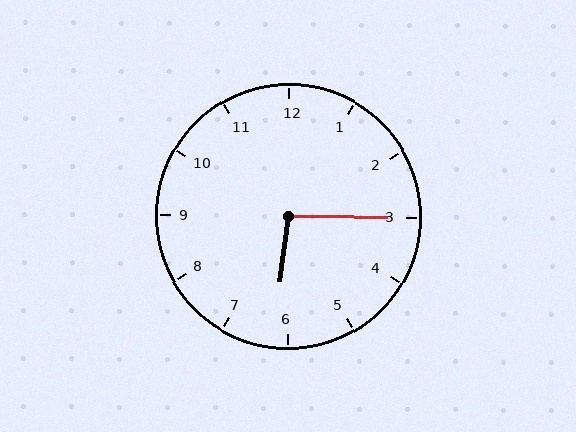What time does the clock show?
6:15.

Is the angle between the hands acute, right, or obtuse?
It is obtuse.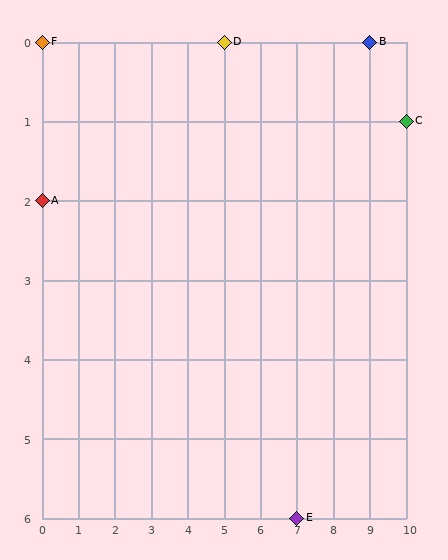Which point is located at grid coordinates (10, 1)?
Point C is at (10, 1).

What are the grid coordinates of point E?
Point E is at grid coordinates (7, 6).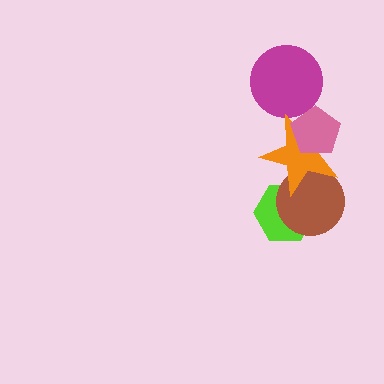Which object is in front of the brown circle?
The orange star is in front of the brown circle.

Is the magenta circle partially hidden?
No, no other shape covers it.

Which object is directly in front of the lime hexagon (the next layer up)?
The brown circle is directly in front of the lime hexagon.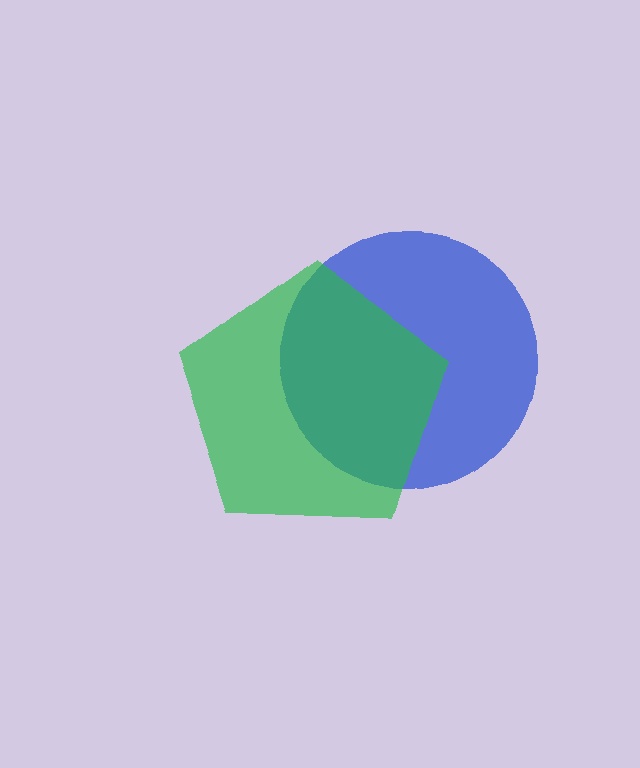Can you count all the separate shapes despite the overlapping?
Yes, there are 2 separate shapes.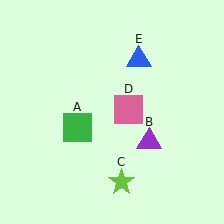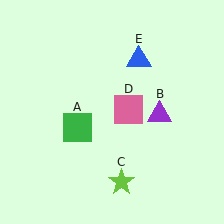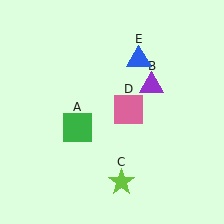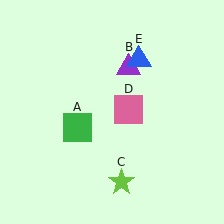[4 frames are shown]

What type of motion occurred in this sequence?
The purple triangle (object B) rotated counterclockwise around the center of the scene.